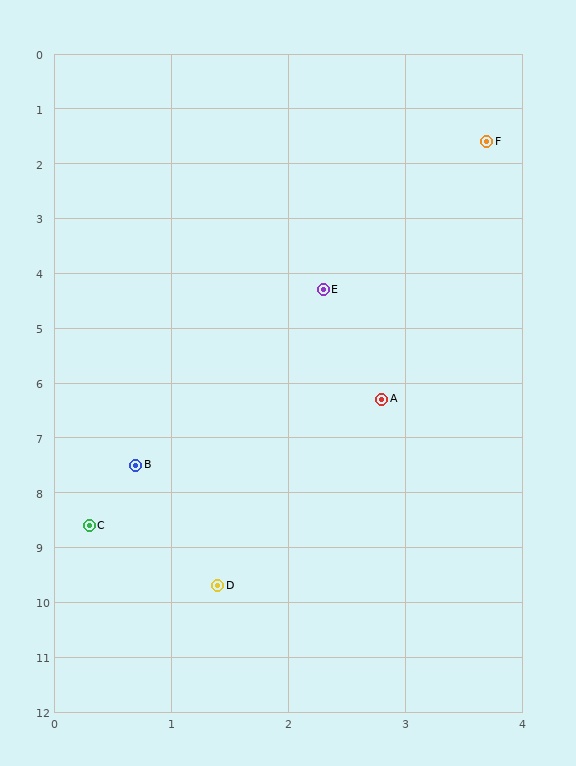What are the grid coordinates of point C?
Point C is at approximately (0.3, 8.6).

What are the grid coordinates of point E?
Point E is at approximately (2.3, 4.3).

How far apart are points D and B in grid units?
Points D and B are about 2.3 grid units apart.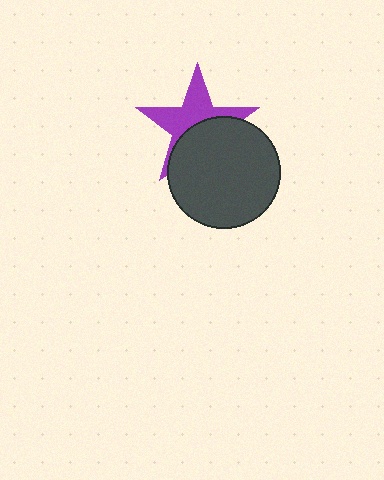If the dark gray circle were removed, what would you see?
You would see the complete purple star.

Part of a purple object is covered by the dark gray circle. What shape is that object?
It is a star.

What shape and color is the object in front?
The object in front is a dark gray circle.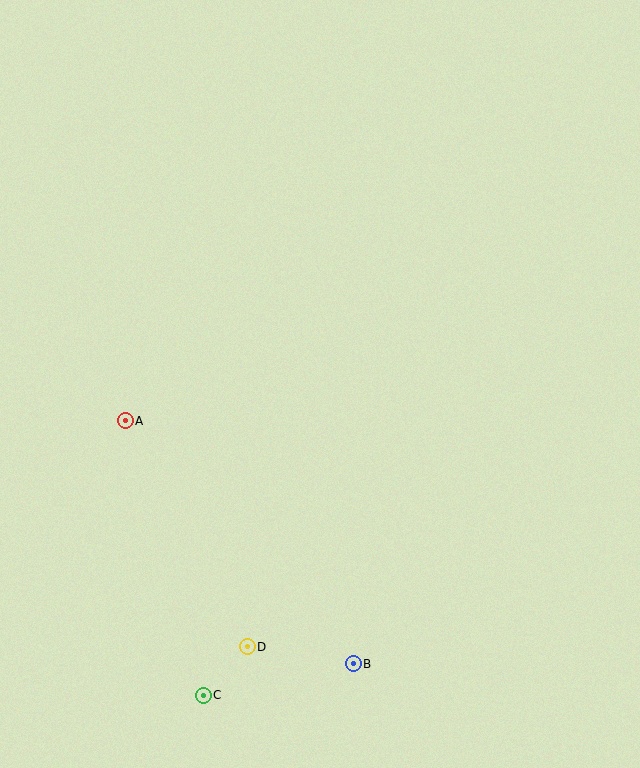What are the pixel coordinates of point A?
Point A is at (125, 421).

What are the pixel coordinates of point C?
Point C is at (203, 695).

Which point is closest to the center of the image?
Point A at (125, 421) is closest to the center.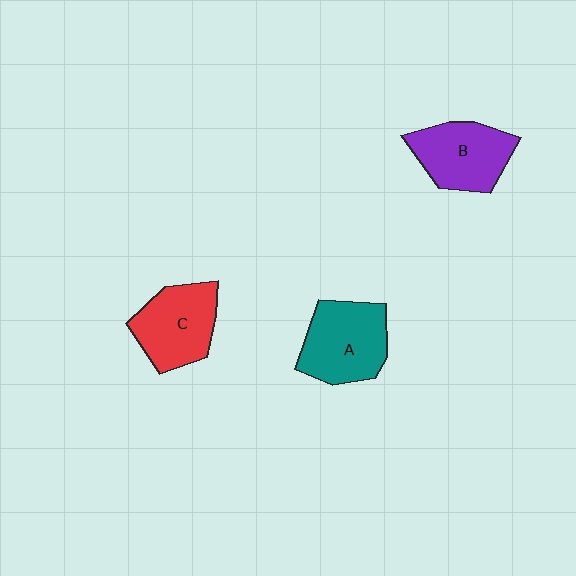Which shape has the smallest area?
Shape C (red).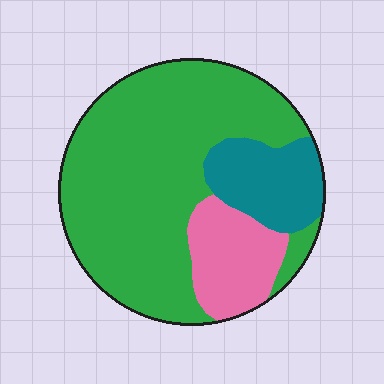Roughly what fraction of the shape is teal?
Teal takes up about one sixth (1/6) of the shape.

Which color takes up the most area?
Green, at roughly 70%.